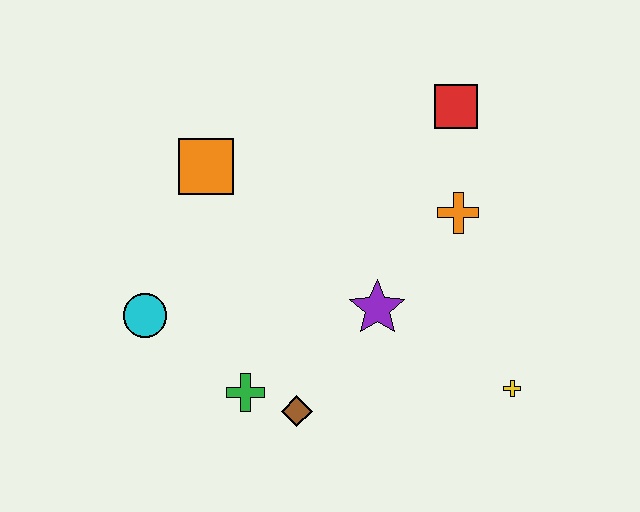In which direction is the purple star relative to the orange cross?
The purple star is below the orange cross.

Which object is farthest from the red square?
The cyan circle is farthest from the red square.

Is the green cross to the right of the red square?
No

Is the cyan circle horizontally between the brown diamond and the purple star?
No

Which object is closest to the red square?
The orange cross is closest to the red square.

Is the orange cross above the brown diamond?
Yes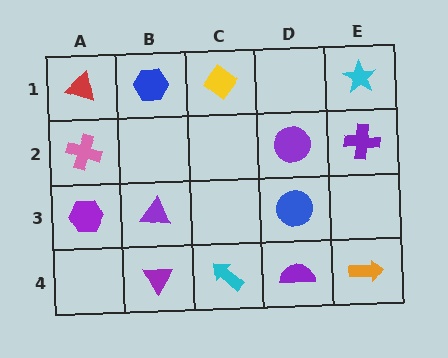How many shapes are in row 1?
4 shapes.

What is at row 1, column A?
A red triangle.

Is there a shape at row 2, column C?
No, that cell is empty.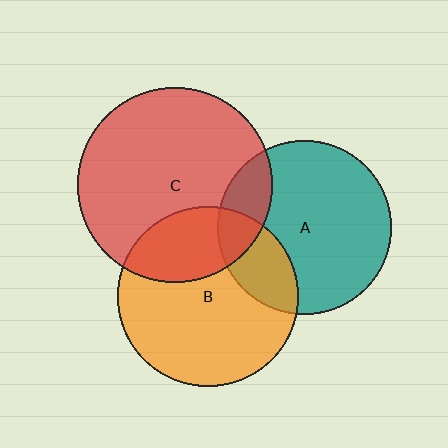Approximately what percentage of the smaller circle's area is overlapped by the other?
Approximately 20%.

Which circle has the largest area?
Circle C (red).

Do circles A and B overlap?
Yes.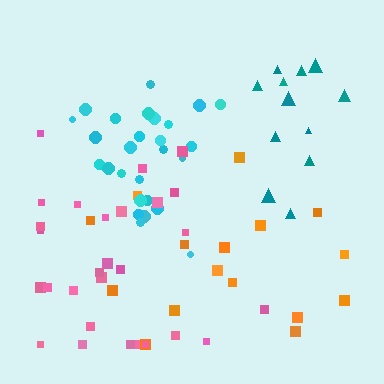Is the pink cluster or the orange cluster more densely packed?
Pink.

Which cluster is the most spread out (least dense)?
Orange.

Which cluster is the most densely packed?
Cyan.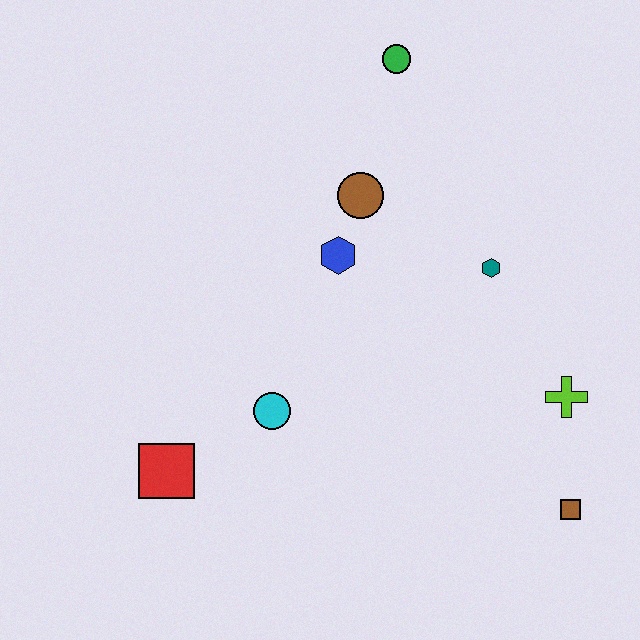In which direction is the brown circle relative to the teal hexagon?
The brown circle is to the left of the teal hexagon.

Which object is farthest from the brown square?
The green circle is farthest from the brown square.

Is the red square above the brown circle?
No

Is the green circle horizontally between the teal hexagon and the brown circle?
Yes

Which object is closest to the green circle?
The brown circle is closest to the green circle.